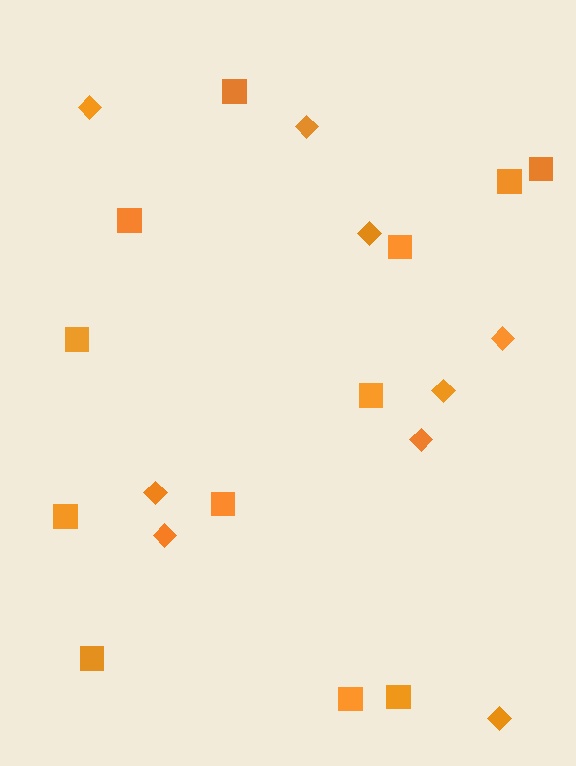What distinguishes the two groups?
There are 2 groups: one group of diamonds (9) and one group of squares (12).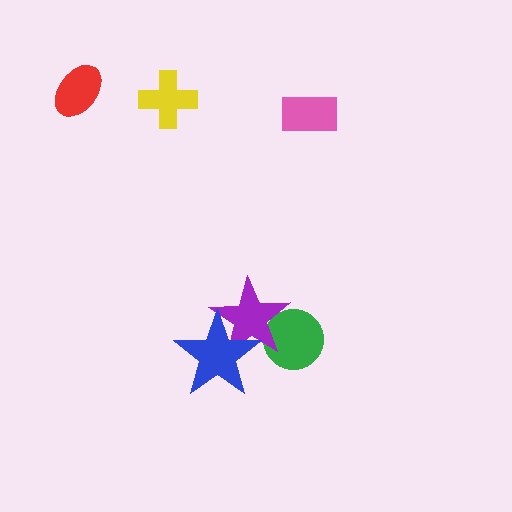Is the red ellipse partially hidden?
No, no other shape covers it.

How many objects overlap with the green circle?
1 object overlaps with the green circle.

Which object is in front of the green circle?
The purple star is in front of the green circle.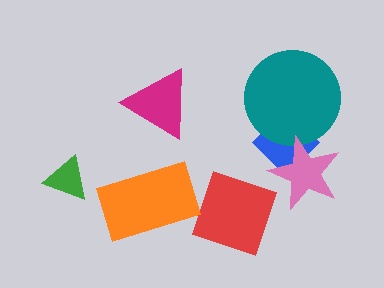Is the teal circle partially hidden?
Yes, it is partially covered by another shape.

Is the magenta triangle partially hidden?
No, no other shape covers it.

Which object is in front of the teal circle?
The pink star is in front of the teal circle.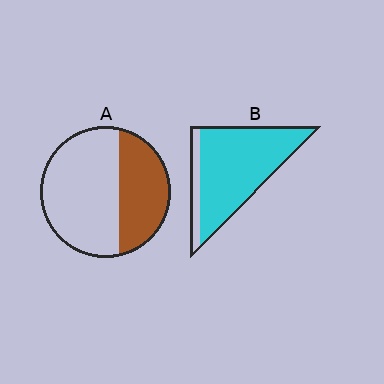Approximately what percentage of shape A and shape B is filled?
A is approximately 35% and B is approximately 85%.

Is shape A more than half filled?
No.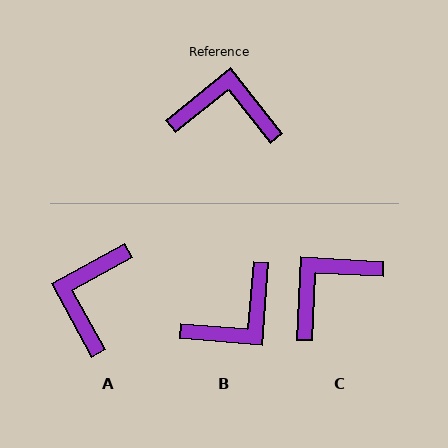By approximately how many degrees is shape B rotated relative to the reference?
Approximately 133 degrees clockwise.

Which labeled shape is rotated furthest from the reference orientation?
B, about 133 degrees away.